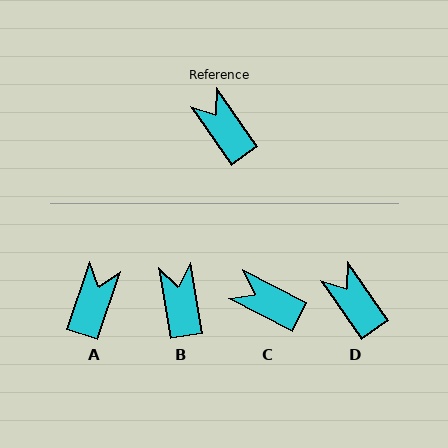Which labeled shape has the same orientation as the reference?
D.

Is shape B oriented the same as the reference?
No, it is off by about 26 degrees.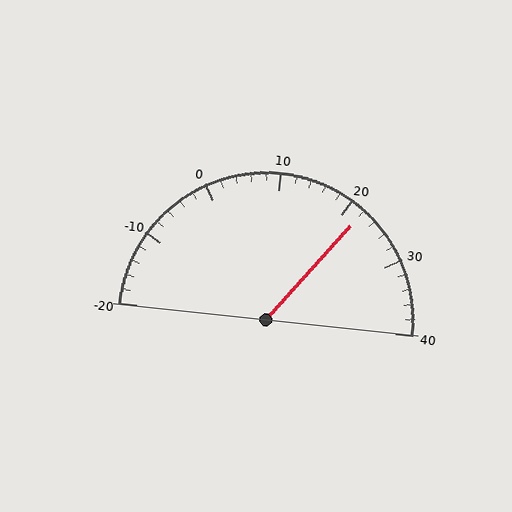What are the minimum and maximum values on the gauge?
The gauge ranges from -20 to 40.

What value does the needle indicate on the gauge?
The needle indicates approximately 22.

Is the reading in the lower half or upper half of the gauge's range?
The reading is in the upper half of the range (-20 to 40).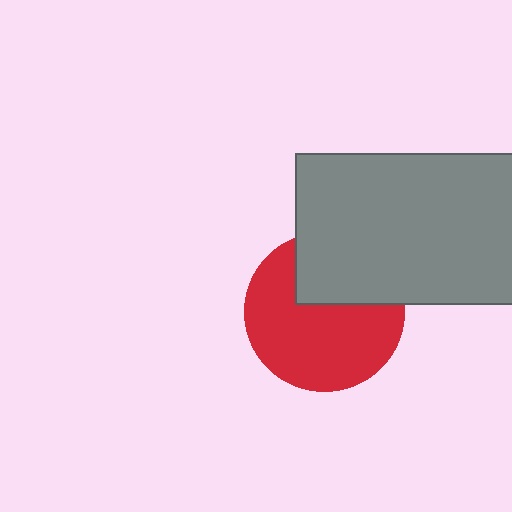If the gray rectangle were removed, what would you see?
You would see the complete red circle.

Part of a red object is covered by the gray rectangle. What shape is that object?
It is a circle.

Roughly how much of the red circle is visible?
Most of it is visible (roughly 67%).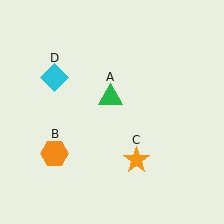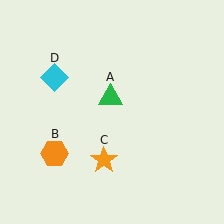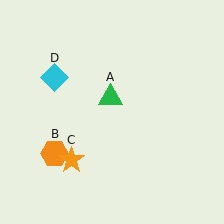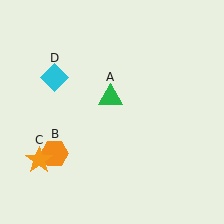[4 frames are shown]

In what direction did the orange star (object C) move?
The orange star (object C) moved left.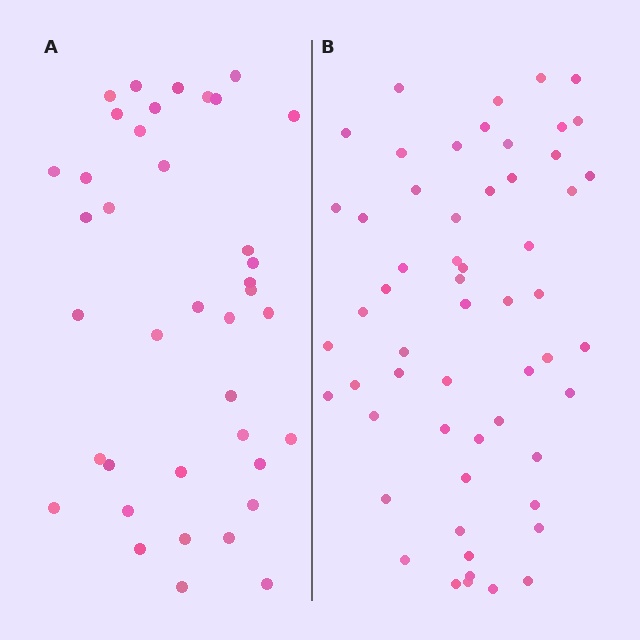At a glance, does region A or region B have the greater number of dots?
Region B (the right region) has more dots.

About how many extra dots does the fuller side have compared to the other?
Region B has approximately 20 more dots than region A.